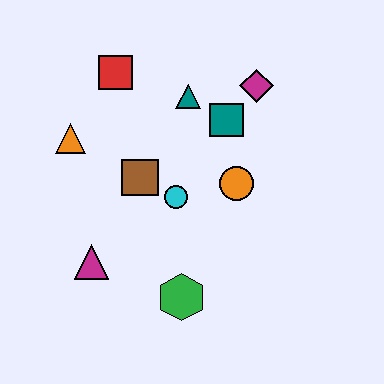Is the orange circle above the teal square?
No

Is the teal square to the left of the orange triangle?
No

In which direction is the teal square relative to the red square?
The teal square is to the right of the red square.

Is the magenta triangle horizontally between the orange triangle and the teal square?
Yes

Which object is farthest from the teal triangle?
The green hexagon is farthest from the teal triangle.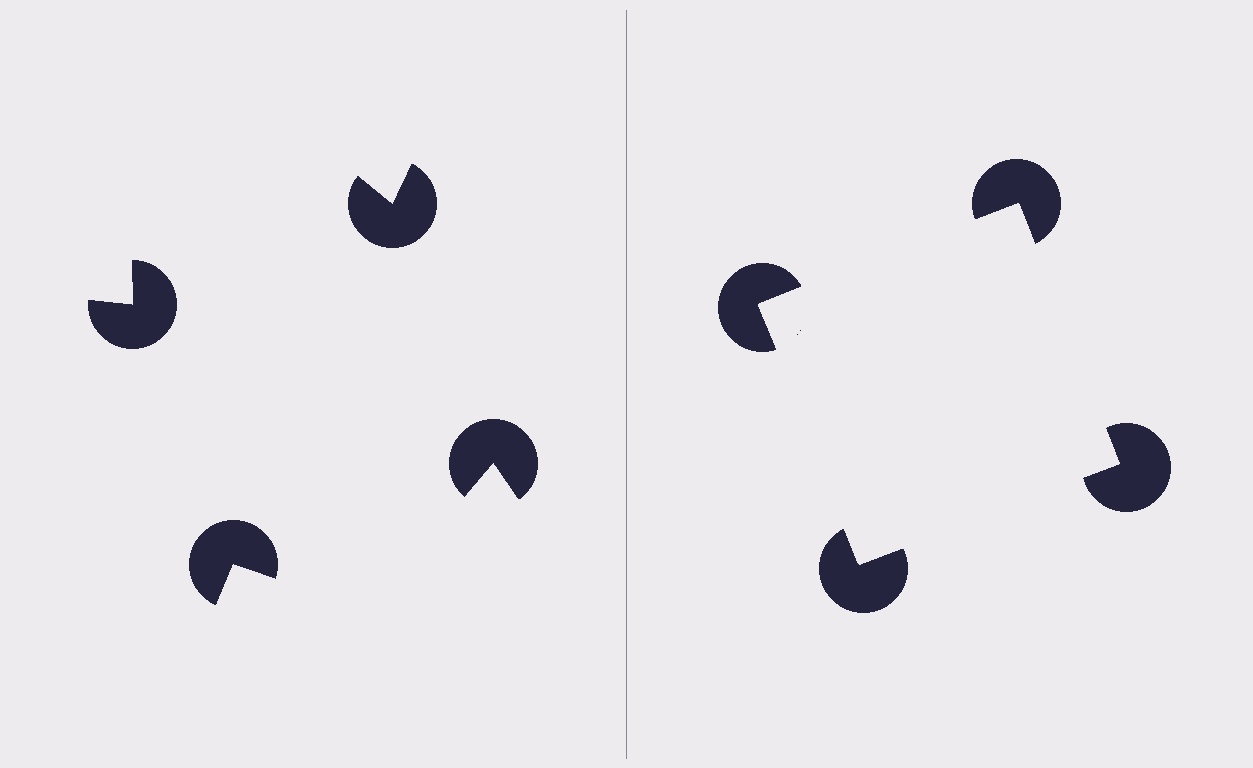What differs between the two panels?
The pac-man discs are positioned identically on both sides; only the wedge orientations differ. On the right they align to a square; on the left they are misaligned.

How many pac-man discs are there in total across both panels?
8 — 4 on each side.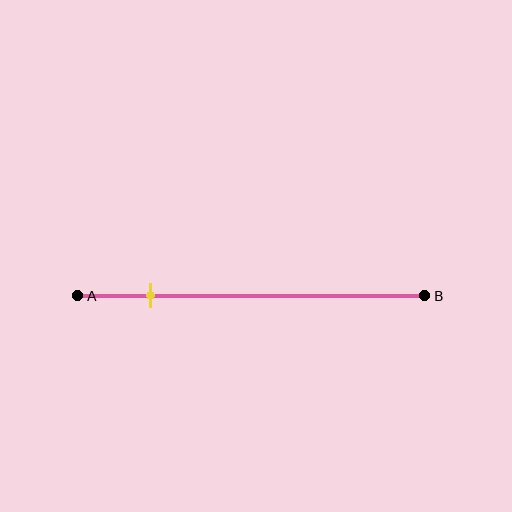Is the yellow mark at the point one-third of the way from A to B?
No, the mark is at about 20% from A, not at the 33% one-third point.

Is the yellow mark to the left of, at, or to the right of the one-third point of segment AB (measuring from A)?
The yellow mark is to the left of the one-third point of segment AB.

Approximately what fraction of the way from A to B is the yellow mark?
The yellow mark is approximately 20% of the way from A to B.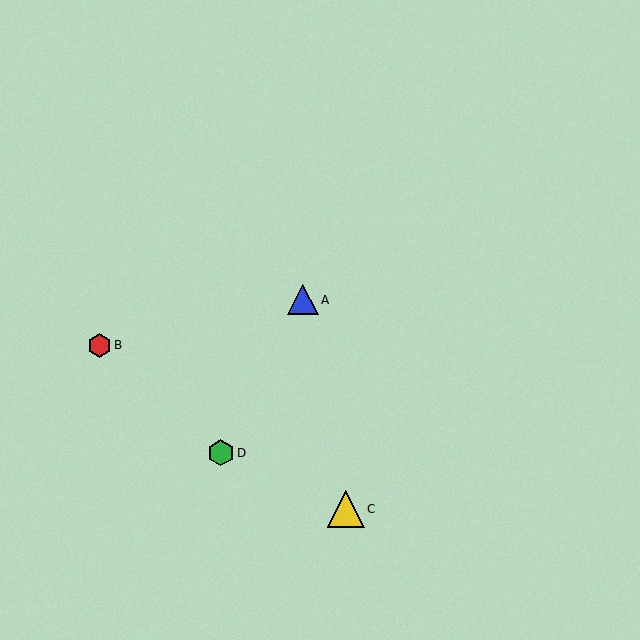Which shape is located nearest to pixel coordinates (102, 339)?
The red hexagon (labeled B) at (99, 345) is nearest to that location.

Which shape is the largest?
The yellow triangle (labeled C) is the largest.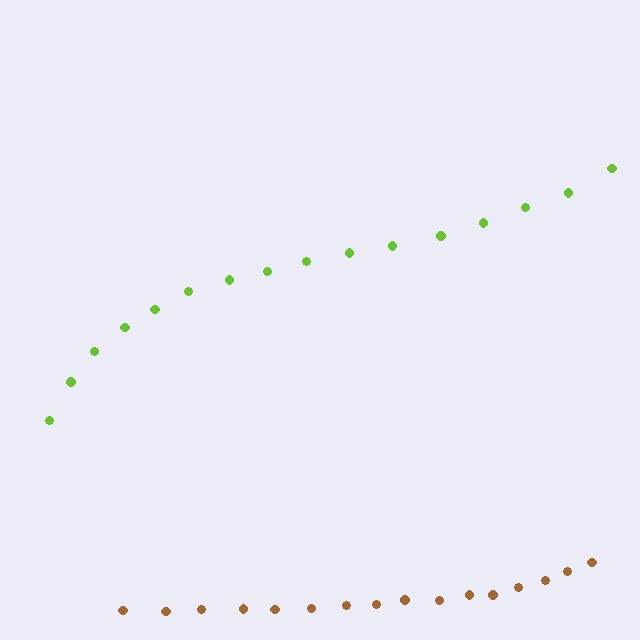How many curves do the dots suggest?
There are 2 distinct paths.